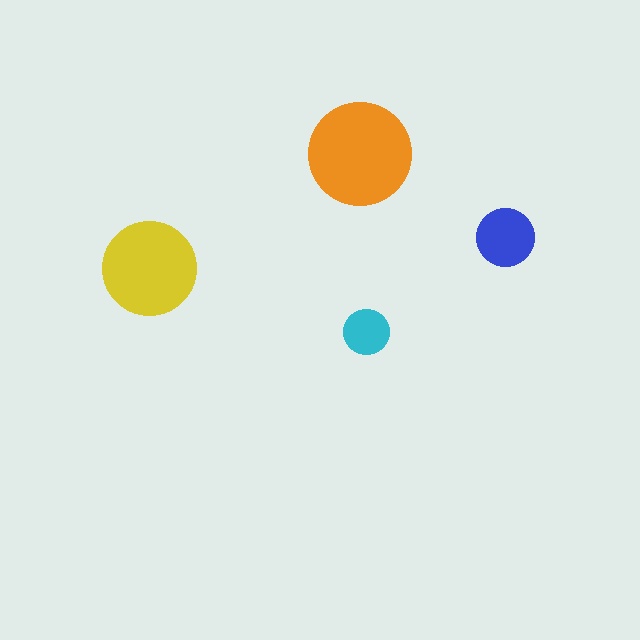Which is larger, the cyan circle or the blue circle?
The blue one.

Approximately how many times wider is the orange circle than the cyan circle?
About 2.5 times wider.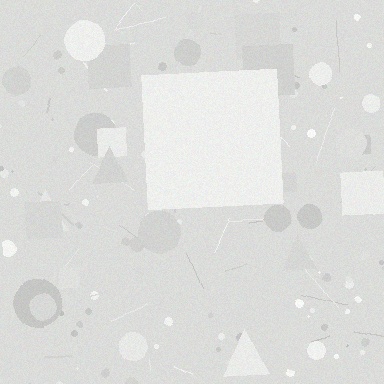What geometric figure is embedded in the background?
A square is embedded in the background.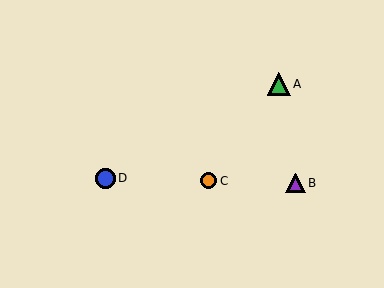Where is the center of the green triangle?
The center of the green triangle is at (279, 84).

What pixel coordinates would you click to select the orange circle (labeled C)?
Click at (208, 181) to select the orange circle C.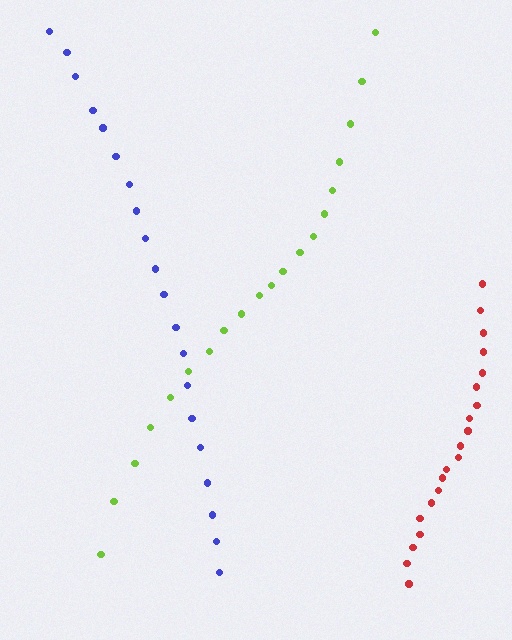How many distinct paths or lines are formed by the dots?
There are 3 distinct paths.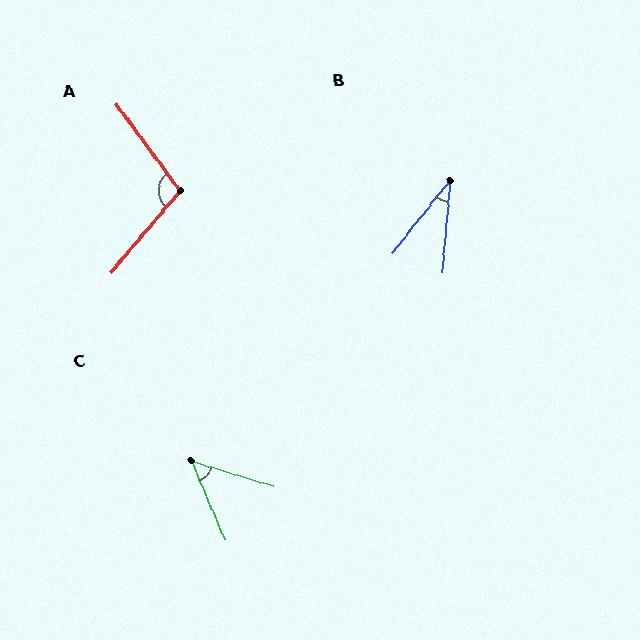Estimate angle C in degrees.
Approximately 50 degrees.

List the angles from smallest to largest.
B (34°), C (50°), A (104°).